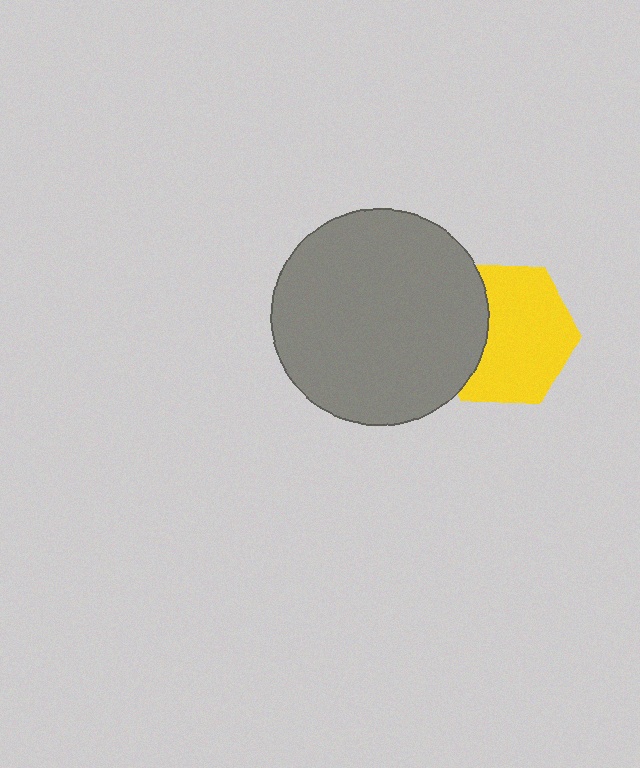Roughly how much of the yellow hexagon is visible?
Most of it is visible (roughly 69%).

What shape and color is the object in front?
The object in front is a gray circle.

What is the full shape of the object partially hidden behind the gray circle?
The partially hidden object is a yellow hexagon.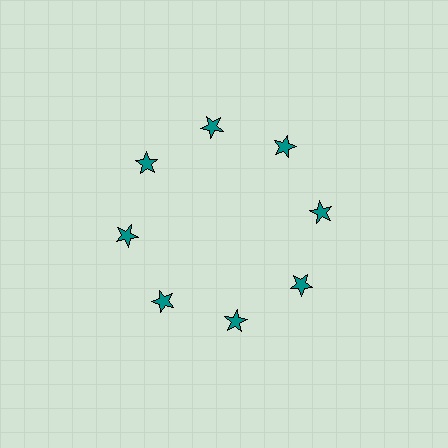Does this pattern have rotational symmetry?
Yes, this pattern has 8-fold rotational symmetry. It looks the same after rotating 45 degrees around the center.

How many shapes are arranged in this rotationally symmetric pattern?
There are 8 shapes, arranged in 8 groups of 1.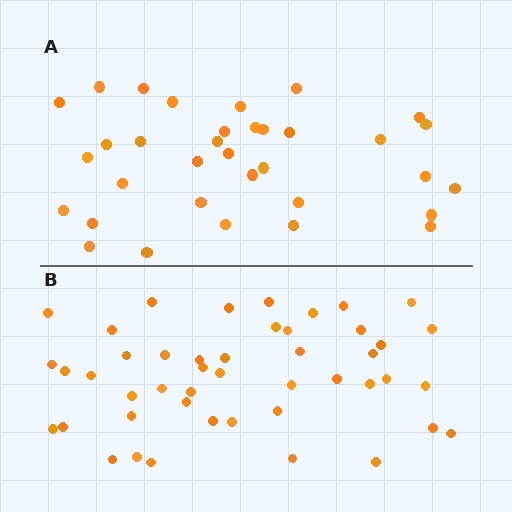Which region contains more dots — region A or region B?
Region B (the bottom region) has more dots.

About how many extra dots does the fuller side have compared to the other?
Region B has roughly 12 or so more dots than region A.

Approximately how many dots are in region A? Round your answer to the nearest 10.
About 30 dots. (The exact count is 34, which rounds to 30.)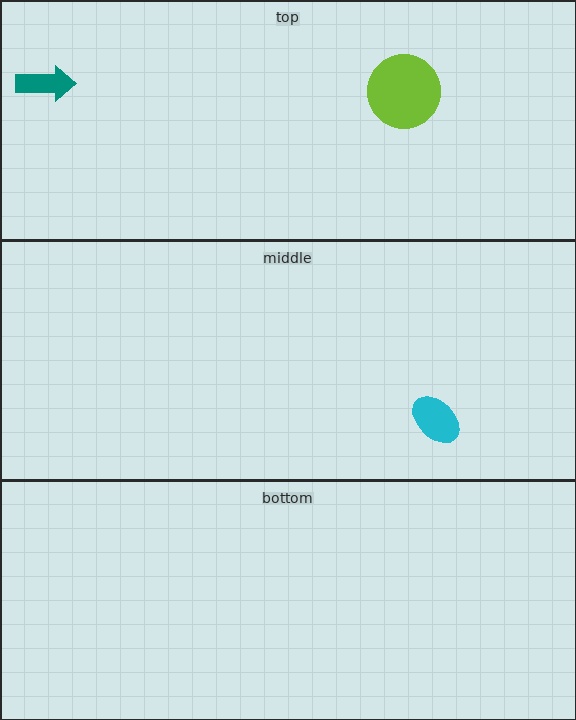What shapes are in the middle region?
The cyan ellipse.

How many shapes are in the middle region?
1.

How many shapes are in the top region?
2.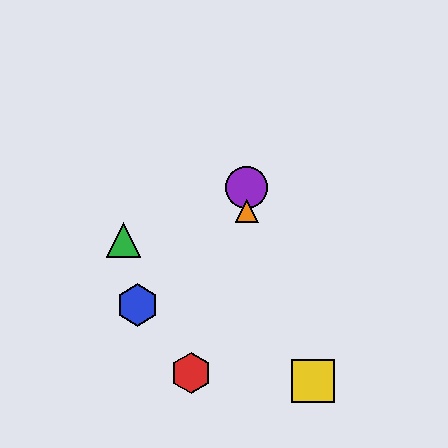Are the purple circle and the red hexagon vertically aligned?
No, the purple circle is at x≈247 and the red hexagon is at x≈191.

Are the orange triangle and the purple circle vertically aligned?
Yes, both are at x≈247.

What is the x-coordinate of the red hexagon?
The red hexagon is at x≈191.